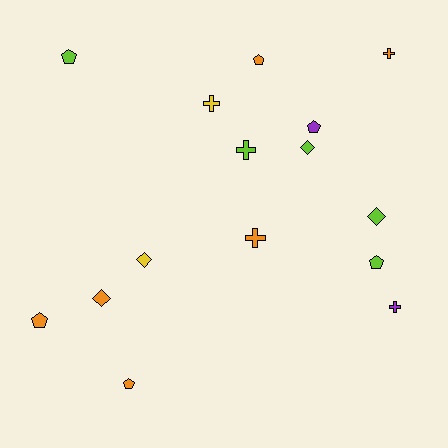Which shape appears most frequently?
Pentagon, with 6 objects.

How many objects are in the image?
There are 15 objects.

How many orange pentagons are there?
There are 3 orange pentagons.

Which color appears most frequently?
Orange, with 6 objects.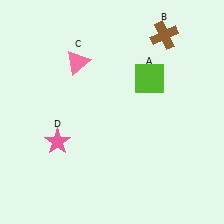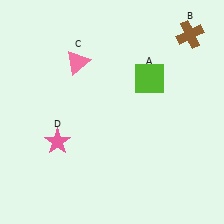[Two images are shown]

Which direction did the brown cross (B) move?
The brown cross (B) moved right.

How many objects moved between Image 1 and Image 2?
1 object moved between the two images.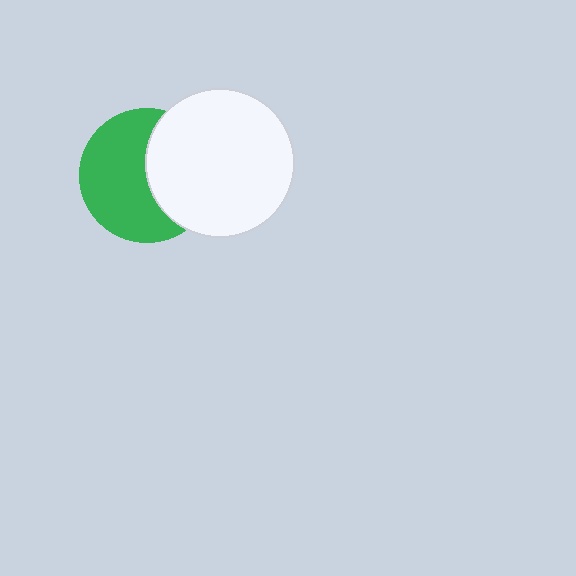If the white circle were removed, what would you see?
You would see the complete green circle.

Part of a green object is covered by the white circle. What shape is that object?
It is a circle.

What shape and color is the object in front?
The object in front is a white circle.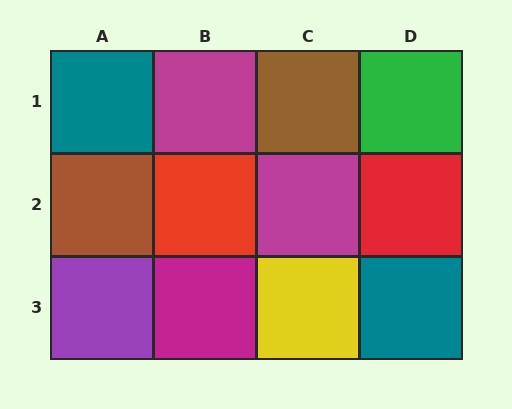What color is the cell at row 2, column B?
Red.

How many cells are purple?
1 cell is purple.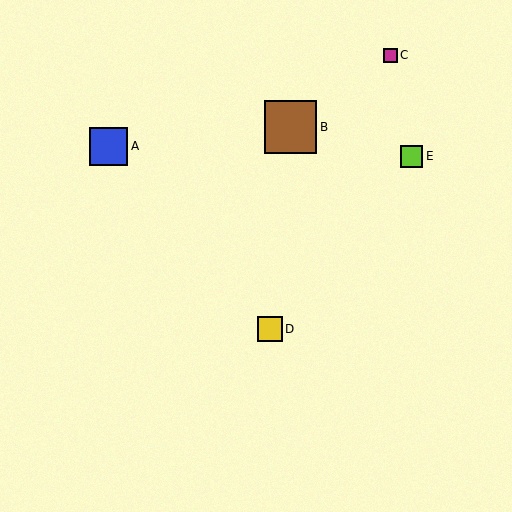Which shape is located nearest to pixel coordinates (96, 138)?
The blue square (labeled A) at (109, 146) is nearest to that location.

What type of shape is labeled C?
Shape C is a magenta square.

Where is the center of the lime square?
The center of the lime square is at (412, 156).